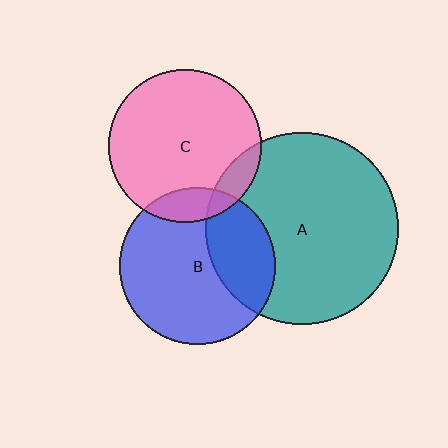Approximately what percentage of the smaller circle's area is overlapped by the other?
Approximately 30%.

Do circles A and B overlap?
Yes.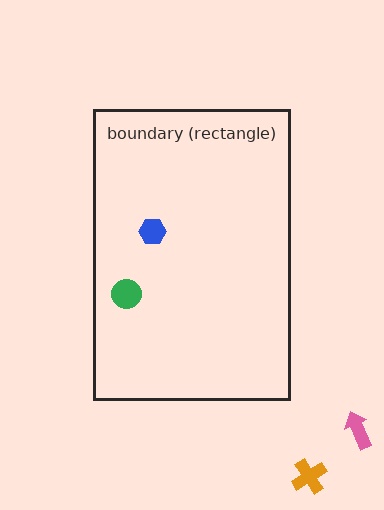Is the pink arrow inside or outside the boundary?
Outside.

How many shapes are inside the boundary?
2 inside, 2 outside.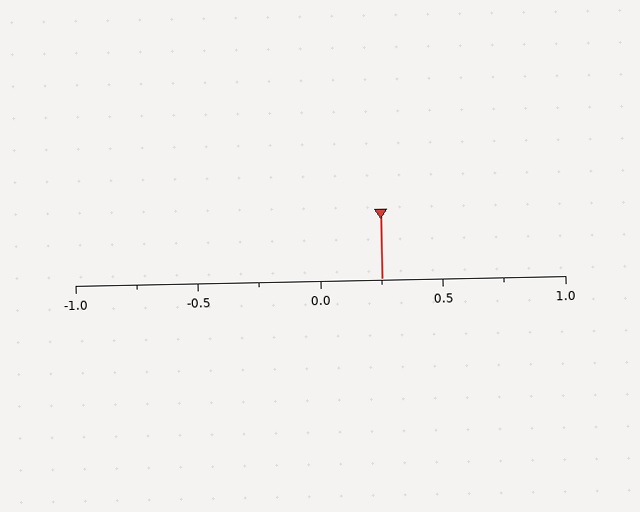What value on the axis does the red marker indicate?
The marker indicates approximately 0.25.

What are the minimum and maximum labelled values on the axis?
The axis runs from -1.0 to 1.0.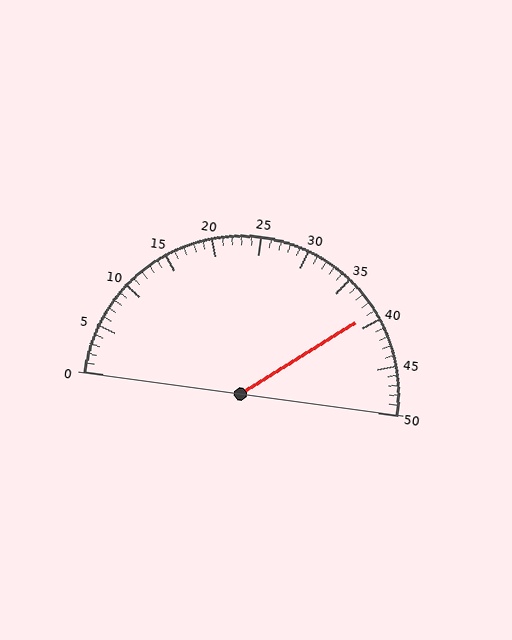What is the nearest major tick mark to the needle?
The nearest major tick mark is 40.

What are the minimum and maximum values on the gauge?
The gauge ranges from 0 to 50.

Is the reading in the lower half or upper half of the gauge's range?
The reading is in the upper half of the range (0 to 50).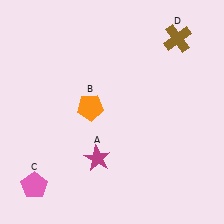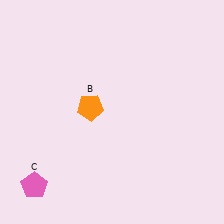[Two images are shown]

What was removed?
The magenta star (A), the brown cross (D) were removed in Image 2.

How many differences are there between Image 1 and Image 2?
There are 2 differences between the two images.